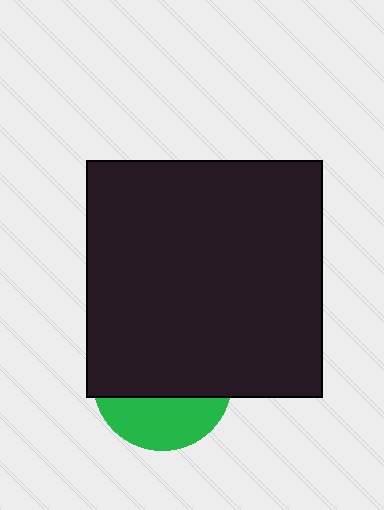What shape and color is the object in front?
The object in front is a black square.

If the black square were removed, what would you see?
You would see the complete green circle.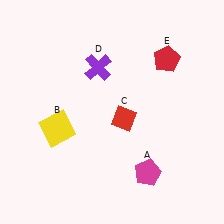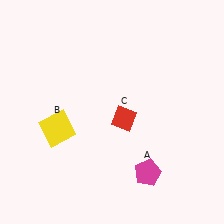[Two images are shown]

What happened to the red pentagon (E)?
The red pentagon (E) was removed in Image 2. It was in the top-right area of Image 1.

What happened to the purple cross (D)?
The purple cross (D) was removed in Image 2. It was in the top-left area of Image 1.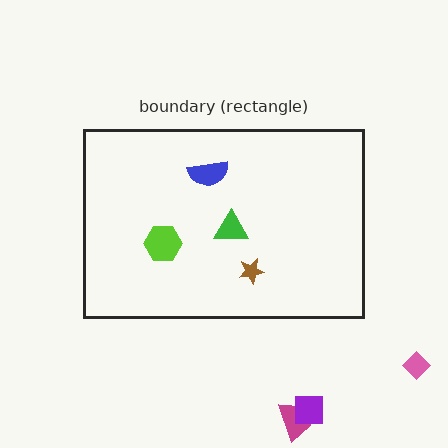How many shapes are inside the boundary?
4 inside, 3 outside.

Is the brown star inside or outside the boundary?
Inside.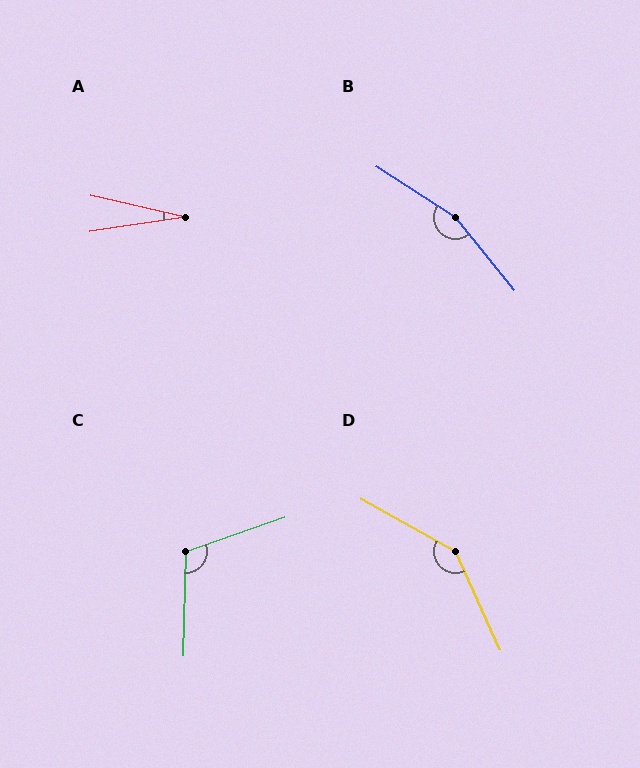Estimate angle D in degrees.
Approximately 144 degrees.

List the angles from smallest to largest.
A (22°), C (110°), D (144°), B (161°).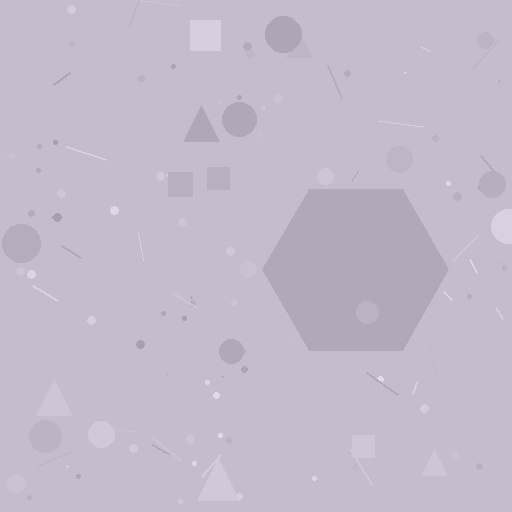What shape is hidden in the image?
A hexagon is hidden in the image.